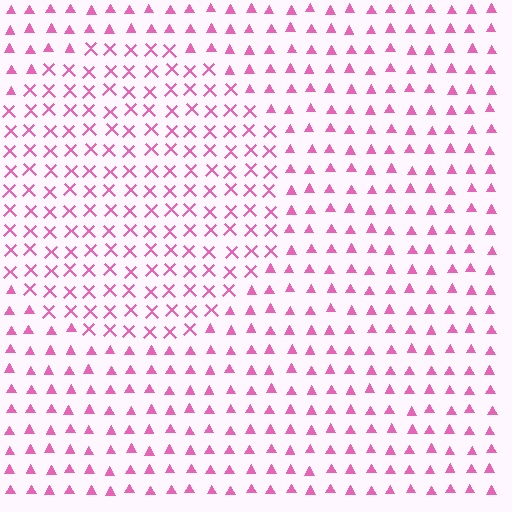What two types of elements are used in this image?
The image uses X marks inside the circle region and triangles outside it.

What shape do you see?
I see a circle.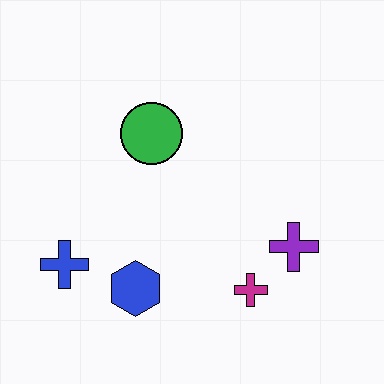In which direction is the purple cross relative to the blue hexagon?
The purple cross is to the right of the blue hexagon.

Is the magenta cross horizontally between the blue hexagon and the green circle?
No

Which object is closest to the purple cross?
The magenta cross is closest to the purple cross.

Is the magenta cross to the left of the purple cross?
Yes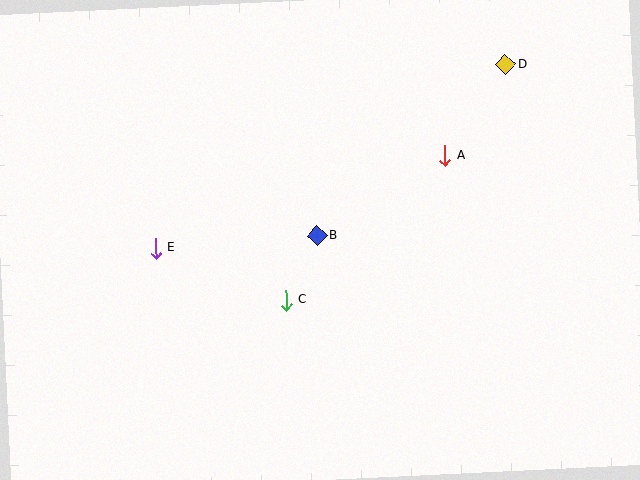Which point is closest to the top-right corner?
Point D is closest to the top-right corner.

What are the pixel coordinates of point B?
Point B is at (317, 236).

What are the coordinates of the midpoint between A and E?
The midpoint between A and E is at (300, 202).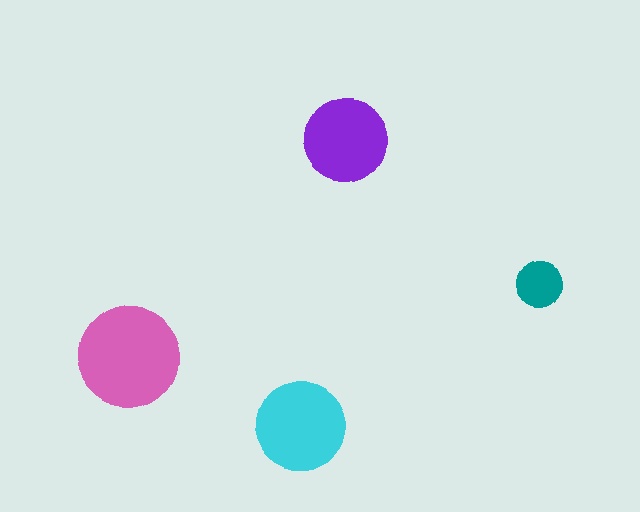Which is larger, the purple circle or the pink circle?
The pink one.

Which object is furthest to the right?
The teal circle is rightmost.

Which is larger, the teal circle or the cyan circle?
The cyan one.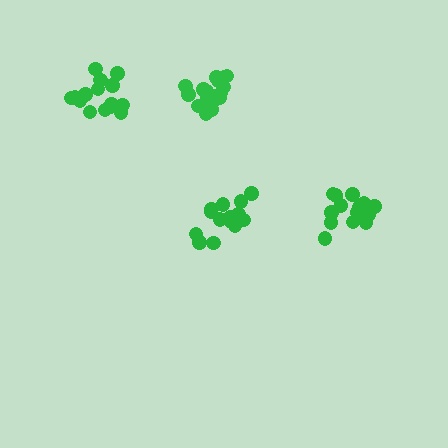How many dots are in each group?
Group 1: 20 dots, Group 2: 14 dots, Group 3: 16 dots, Group 4: 14 dots (64 total).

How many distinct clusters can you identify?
There are 4 distinct clusters.